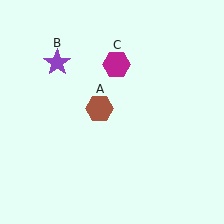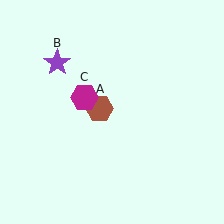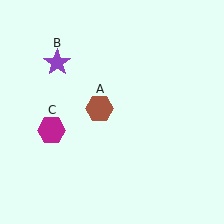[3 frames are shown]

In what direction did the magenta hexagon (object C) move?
The magenta hexagon (object C) moved down and to the left.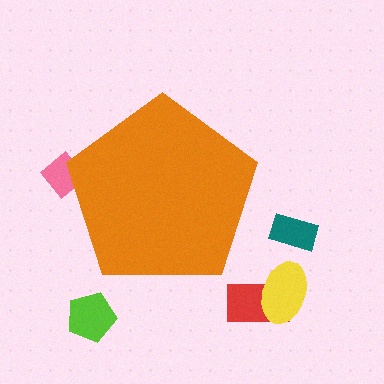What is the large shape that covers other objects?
An orange pentagon.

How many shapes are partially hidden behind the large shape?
1 shape is partially hidden.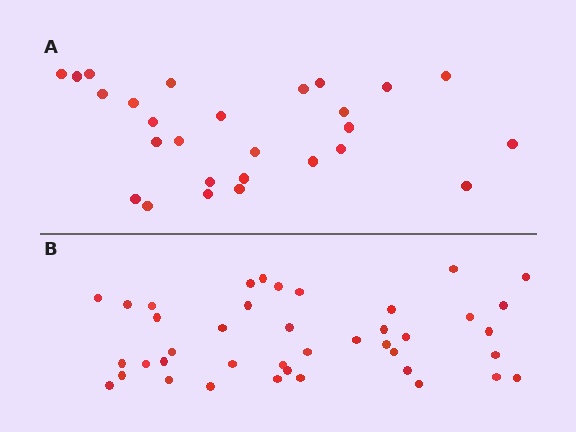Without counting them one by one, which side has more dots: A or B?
Region B (the bottom region) has more dots.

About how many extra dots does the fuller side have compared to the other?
Region B has approximately 15 more dots than region A.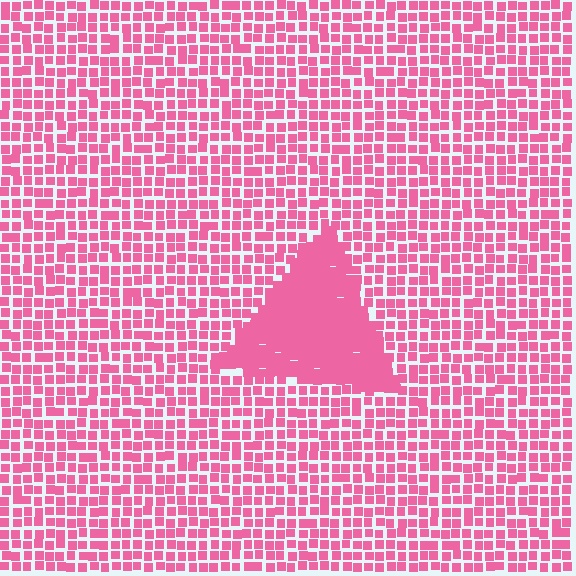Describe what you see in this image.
The image contains small pink elements arranged at two different densities. A triangle-shaped region is visible where the elements are more densely packed than the surrounding area.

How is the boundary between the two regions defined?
The boundary is defined by a change in element density (approximately 2.0x ratio). All elements are the same color, size, and shape.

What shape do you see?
I see a triangle.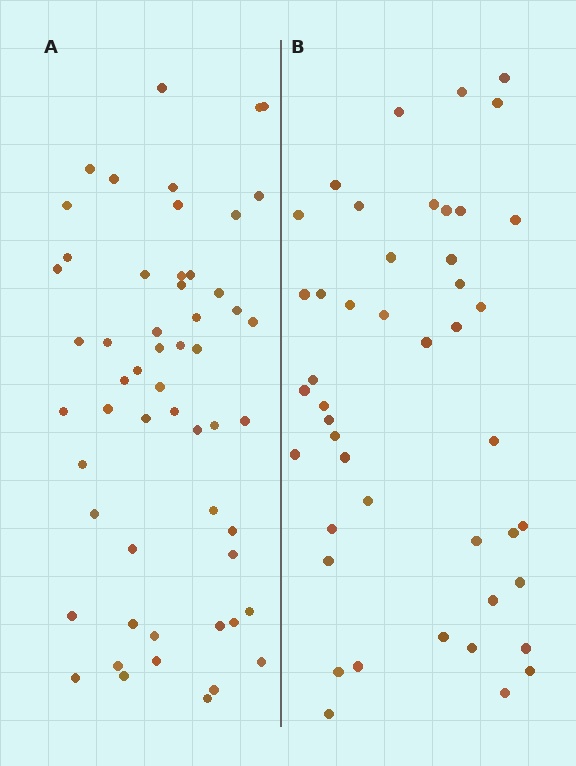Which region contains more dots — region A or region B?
Region A (the left region) has more dots.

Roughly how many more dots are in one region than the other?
Region A has roughly 10 or so more dots than region B.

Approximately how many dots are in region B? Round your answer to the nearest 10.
About 40 dots. (The exact count is 45, which rounds to 40.)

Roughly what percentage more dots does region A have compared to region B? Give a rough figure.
About 20% more.